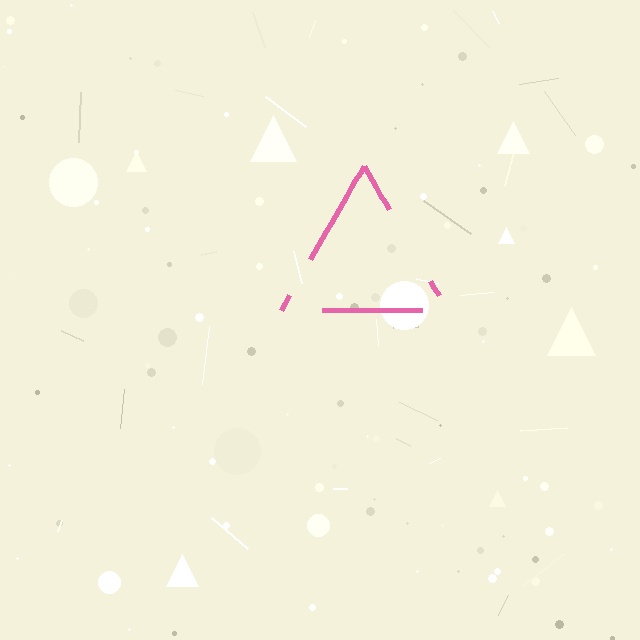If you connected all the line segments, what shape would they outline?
They would outline a triangle.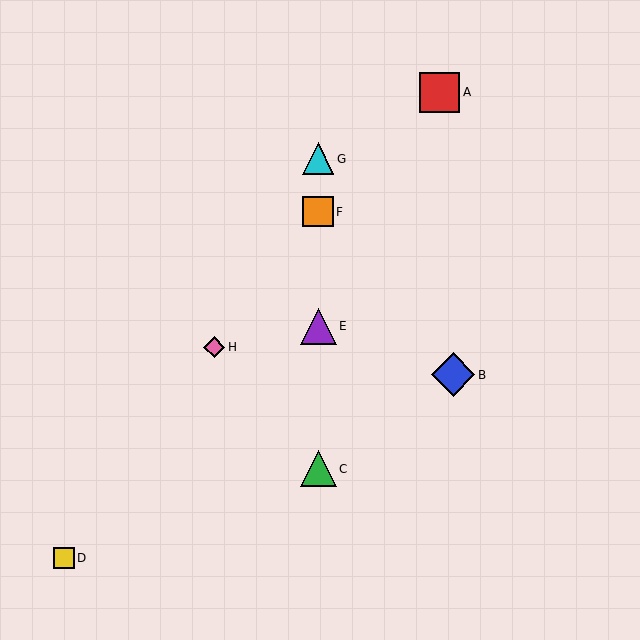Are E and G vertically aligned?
Yes, both are at x≈318.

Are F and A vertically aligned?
No, F is at x≈318 and A is at x≈440.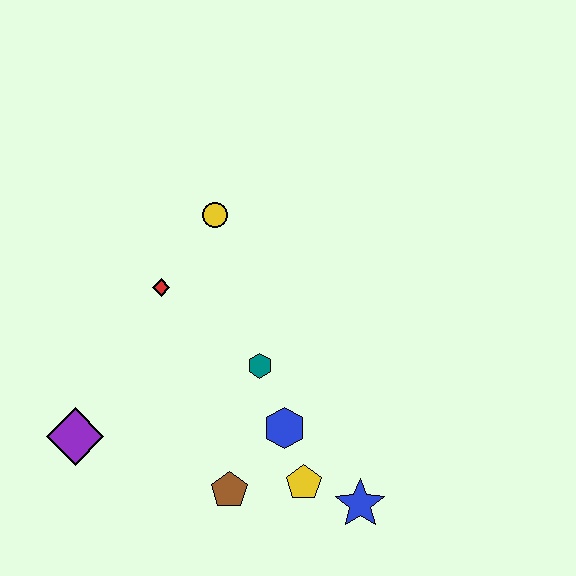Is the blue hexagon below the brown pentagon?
No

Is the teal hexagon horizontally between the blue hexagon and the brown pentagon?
Yes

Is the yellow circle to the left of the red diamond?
No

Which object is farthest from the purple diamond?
The blue star is farthest from the purple diamond.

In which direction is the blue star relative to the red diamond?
The blue star is below the red diamond.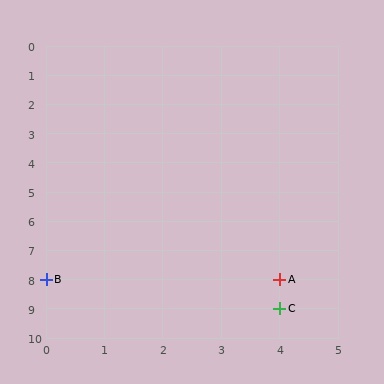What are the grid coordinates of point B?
Point B is at grid coordinates (0, 8).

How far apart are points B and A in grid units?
Points B and A are 4 columns apart.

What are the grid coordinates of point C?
Point C is at grid coordinates (4, 9).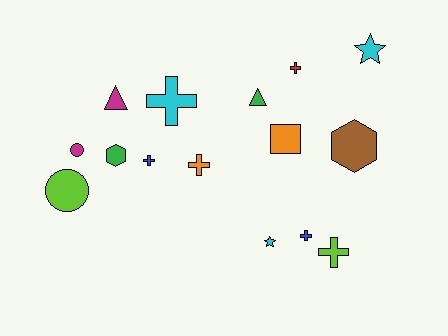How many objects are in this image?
There are 15 objects.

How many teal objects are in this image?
There are no teal objects.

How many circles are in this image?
There are 2 circles.